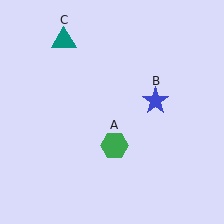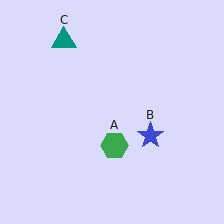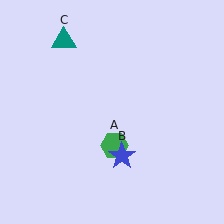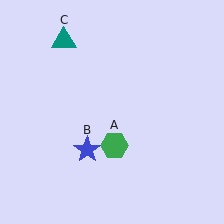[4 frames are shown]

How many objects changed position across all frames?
1 object changed position: blue star (object B).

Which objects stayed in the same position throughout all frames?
Green hexagon (object A) and teal triangle (object C) remained stationary.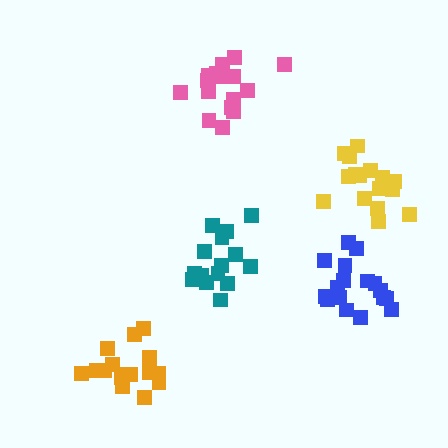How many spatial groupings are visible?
There are 5 spatial groupings.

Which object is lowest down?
The orange cluster is bottommost.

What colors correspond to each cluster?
The clusters are colored: orange, yellow, teal, blue, pink.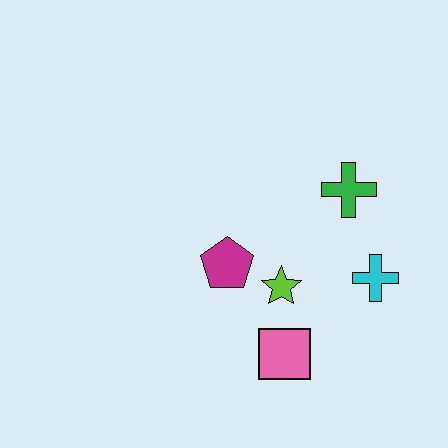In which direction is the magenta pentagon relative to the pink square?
The magenta pentagon is above the pink square.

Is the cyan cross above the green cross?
No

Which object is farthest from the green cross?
The pink square is farthest from the green cross.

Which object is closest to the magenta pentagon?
The lime star is closest to the magenta pentagon.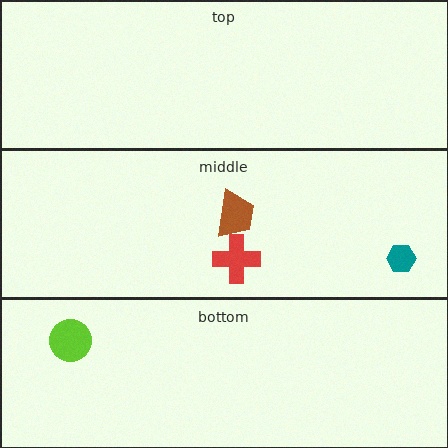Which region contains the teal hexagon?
The middle region.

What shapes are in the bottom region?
The lime circle.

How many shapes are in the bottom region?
1.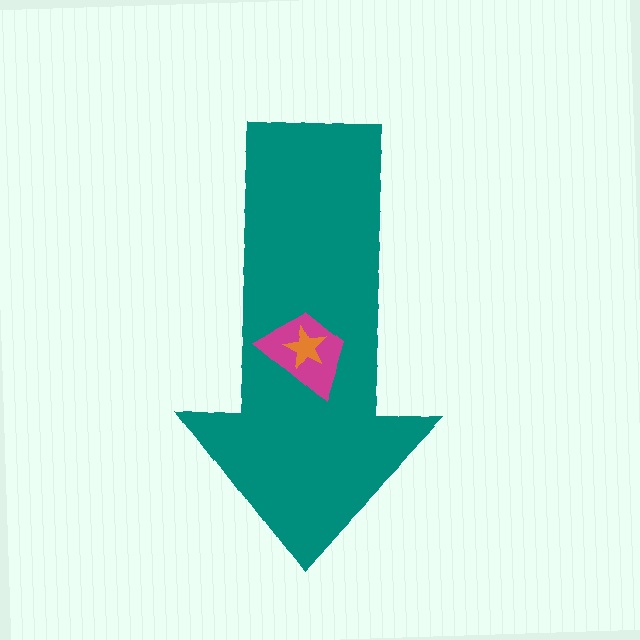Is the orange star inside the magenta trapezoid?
Yes.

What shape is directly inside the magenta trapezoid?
The orange star.